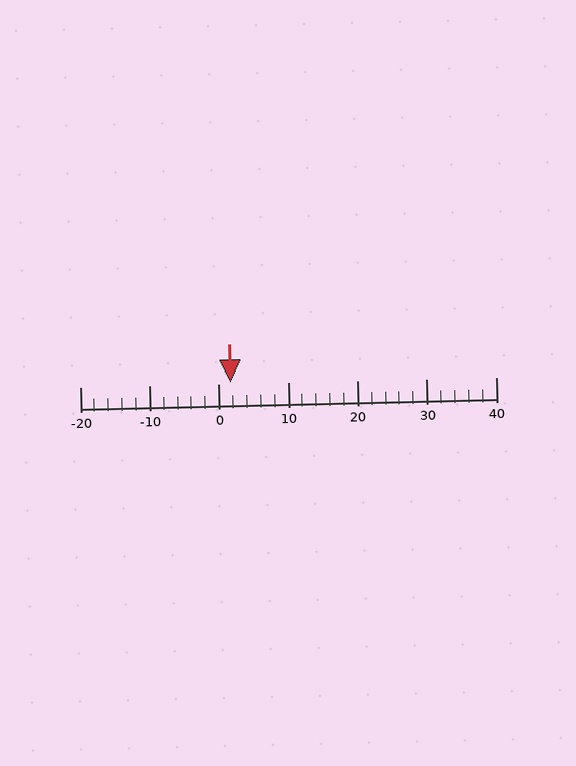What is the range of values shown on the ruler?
The ruler shows values from -20 to 40.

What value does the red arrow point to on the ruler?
The red arrow points to approximately 2.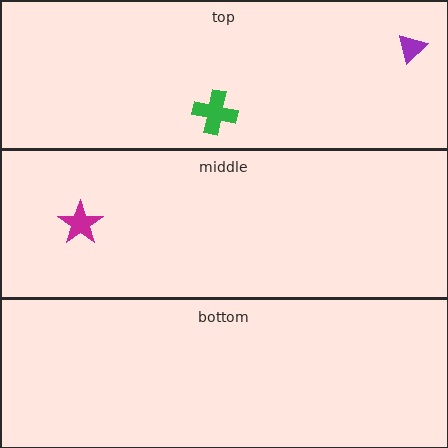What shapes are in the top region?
The purple triangle, the green cross.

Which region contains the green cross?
The top region.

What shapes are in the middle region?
The magenta star.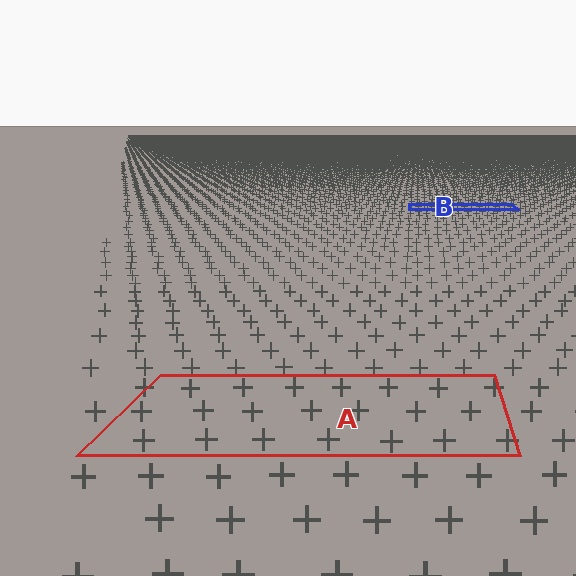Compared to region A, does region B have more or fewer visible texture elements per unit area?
Region B has more texture elements per unit area — they are packed more densely because it is farther away.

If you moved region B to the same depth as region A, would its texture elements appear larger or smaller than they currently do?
They would appear larger. At a closer depth, the same texture elements are projected at a bigger on-screen size.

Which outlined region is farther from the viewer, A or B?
Region B is farther from the viewer — the texture elements inside it appear smaller and more densely packed.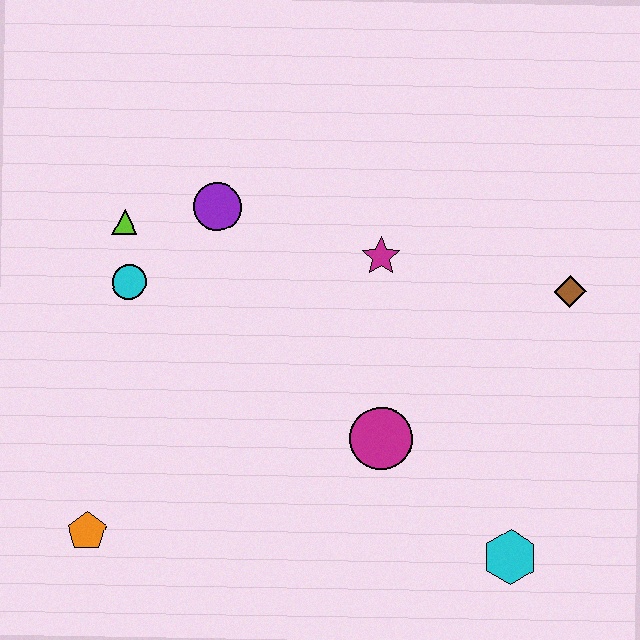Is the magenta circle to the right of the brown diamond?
No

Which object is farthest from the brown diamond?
The orange pentagon is farthest from the brown diamond.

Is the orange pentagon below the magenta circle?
Yes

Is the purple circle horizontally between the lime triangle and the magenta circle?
Yes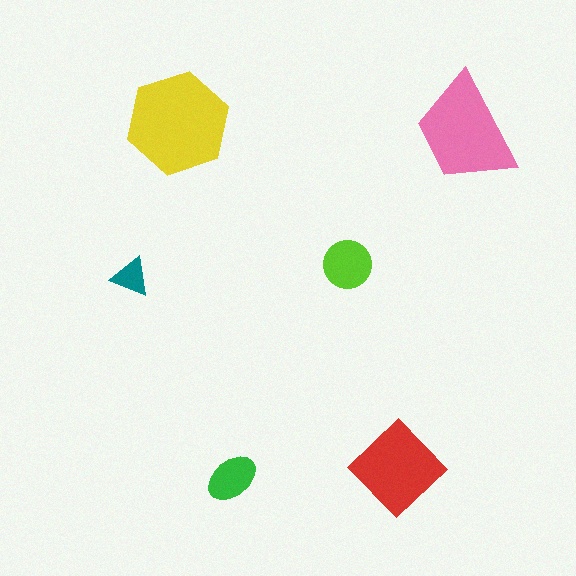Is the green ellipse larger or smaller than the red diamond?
Smaller.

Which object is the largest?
The yellow hexagon.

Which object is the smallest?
The teal triangle.